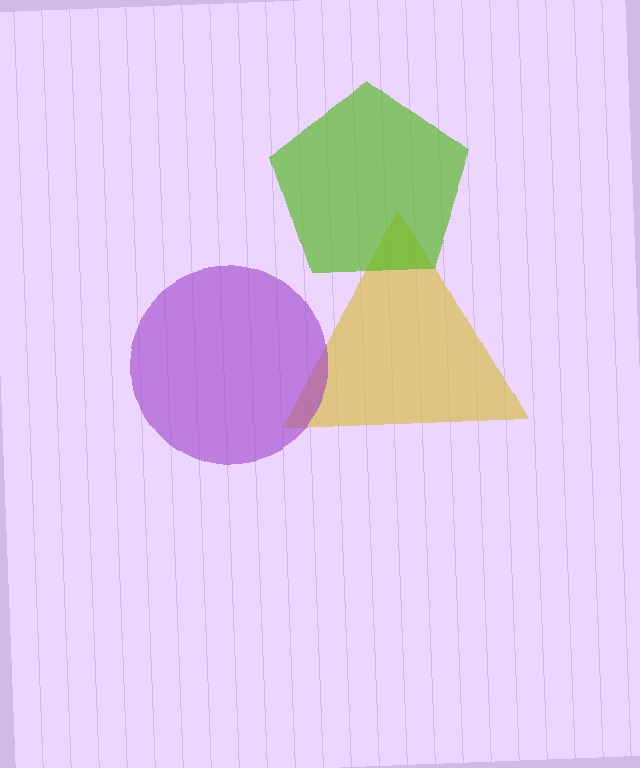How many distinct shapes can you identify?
There are 3 distinct shapes: a yellow triangle, a purple circle, a lime pentagon.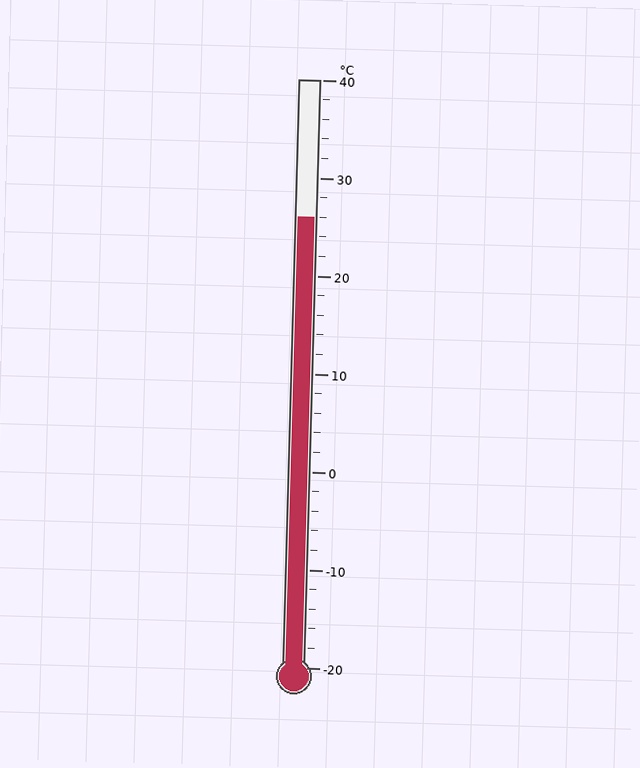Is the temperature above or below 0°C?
The temperature is above 0°C.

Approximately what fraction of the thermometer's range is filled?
The thermometer is filled to approximately 75% of its range.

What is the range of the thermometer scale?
The thermometer scale ranges from -20°C to 40°C.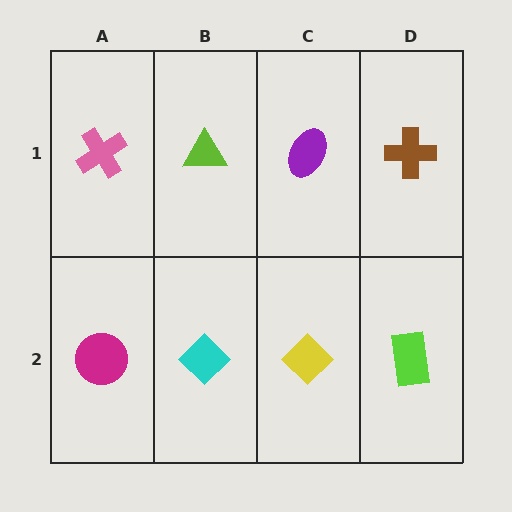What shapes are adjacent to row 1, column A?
A magenta circle (row 2, column A), a lime triangle (row 1, column B).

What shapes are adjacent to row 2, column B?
A lime triangle (row 1, column B), a magenta circle (row 2, column A), a yellow diamond (row 2, column C).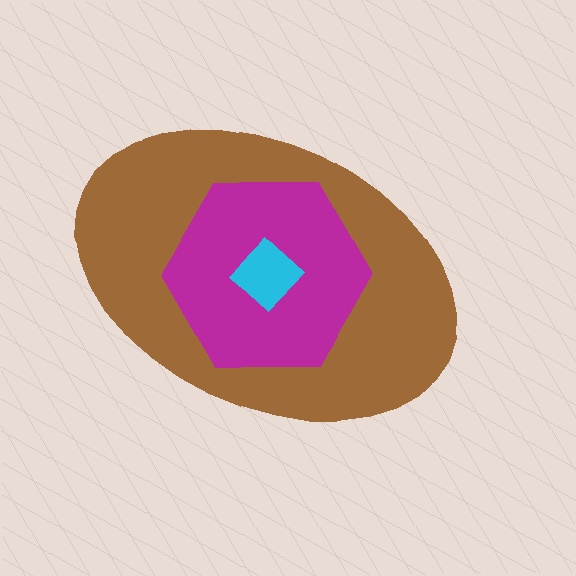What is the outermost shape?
The brown ellipse.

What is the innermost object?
The cyan diamond.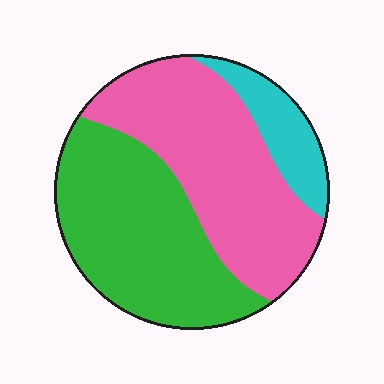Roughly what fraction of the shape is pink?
Pink covers 44% of the shape.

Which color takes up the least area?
Cyan, at roughly 10%.